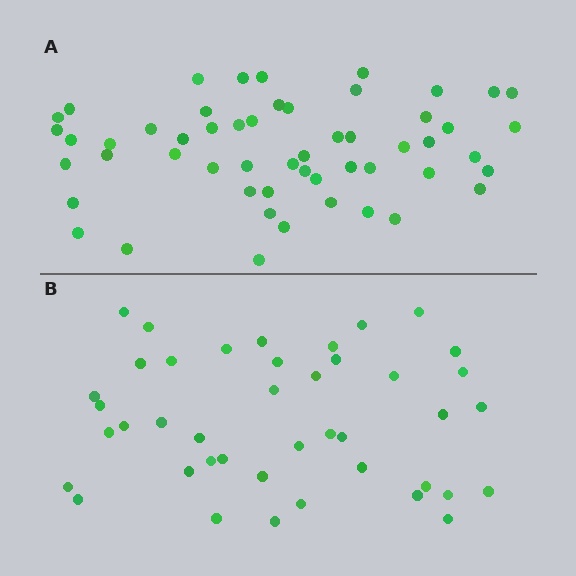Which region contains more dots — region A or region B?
Region A (the top region) has more dots.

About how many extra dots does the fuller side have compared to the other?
Region A has roughly 12 or so more dots than region B.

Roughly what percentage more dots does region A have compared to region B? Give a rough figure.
About 30% more.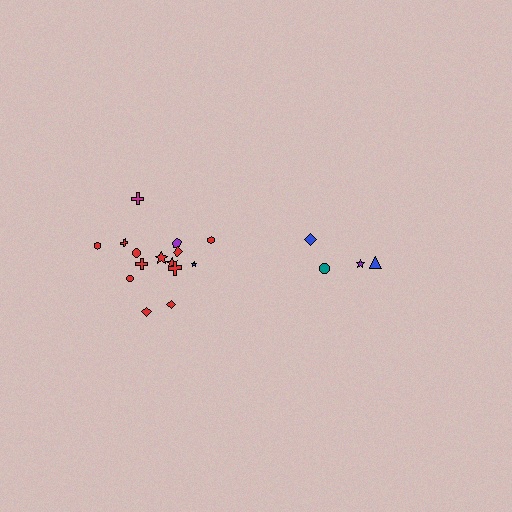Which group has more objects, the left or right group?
The left group.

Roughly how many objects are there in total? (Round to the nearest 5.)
Roughly 20 objects in total.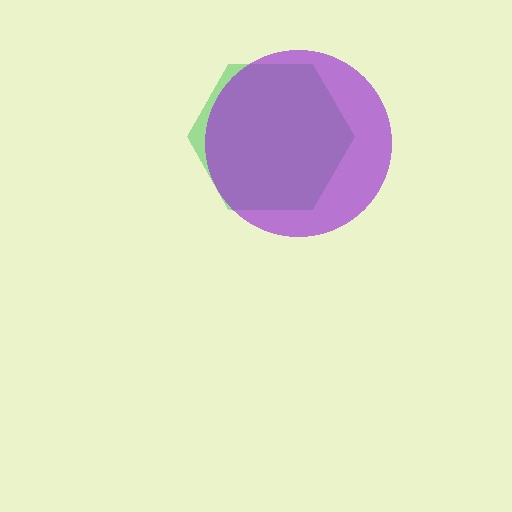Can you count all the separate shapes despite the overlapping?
Yes, there are 2 separate shapes.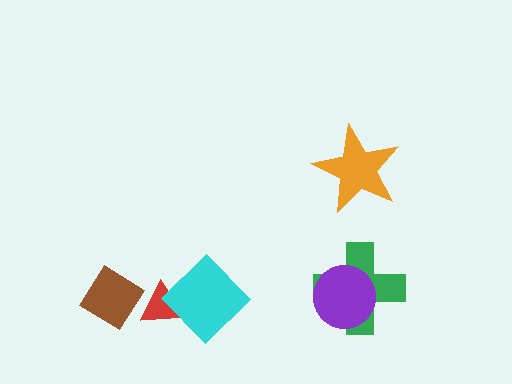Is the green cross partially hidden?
Yes, it is partially covered by another shape.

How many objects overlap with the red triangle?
2 objects overlap with the red triangle.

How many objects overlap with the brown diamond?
1 object overlaps with the brown diamond.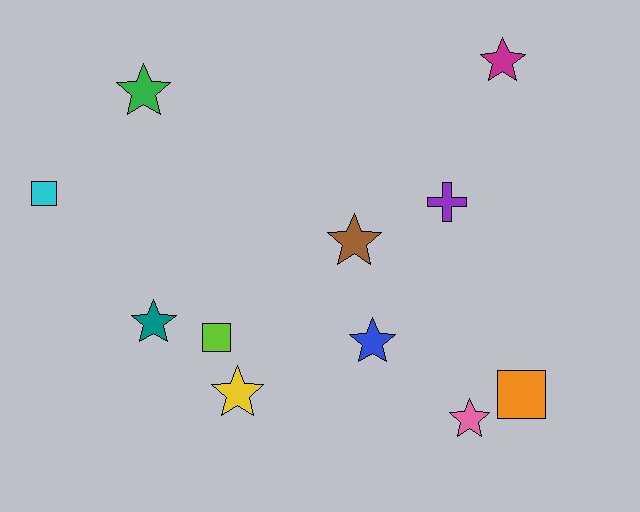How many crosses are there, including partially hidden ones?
There is 1 cross.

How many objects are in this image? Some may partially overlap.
There are 11 objects.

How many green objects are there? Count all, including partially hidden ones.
There is 1 green object.